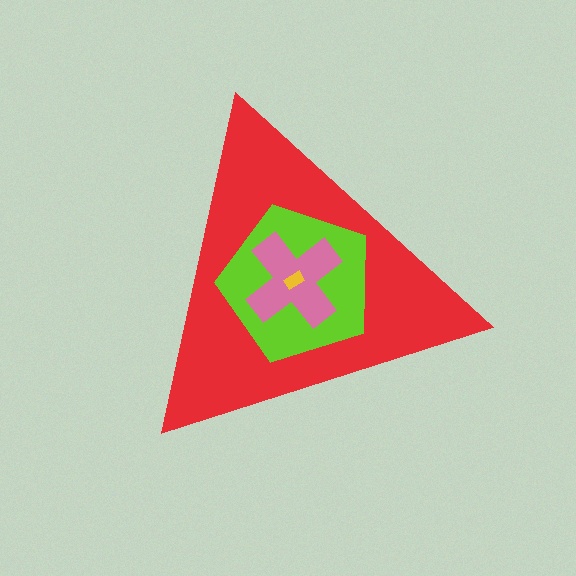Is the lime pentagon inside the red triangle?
Yes.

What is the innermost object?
The yellow rectangle.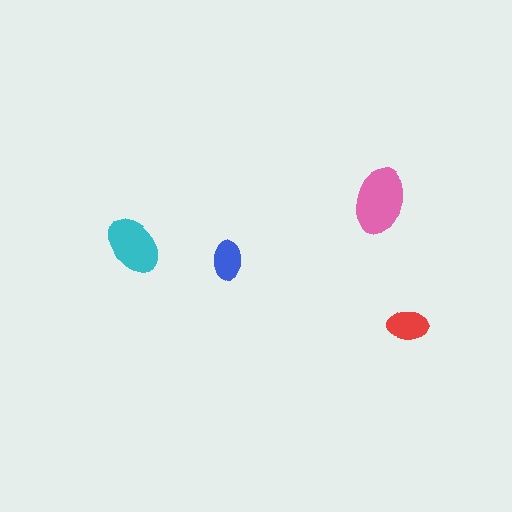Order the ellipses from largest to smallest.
the pink one, the cyan one, the red one, the blue one.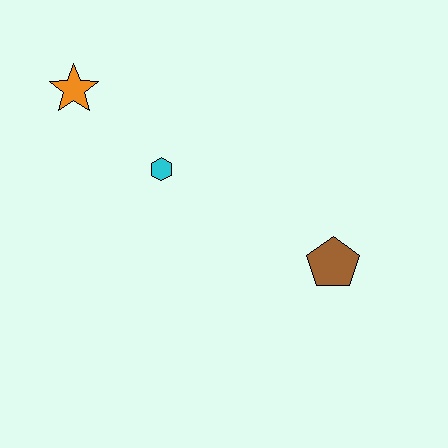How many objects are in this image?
There are 3 objects.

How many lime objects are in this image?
There are no lime objects.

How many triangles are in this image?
There are no triangles.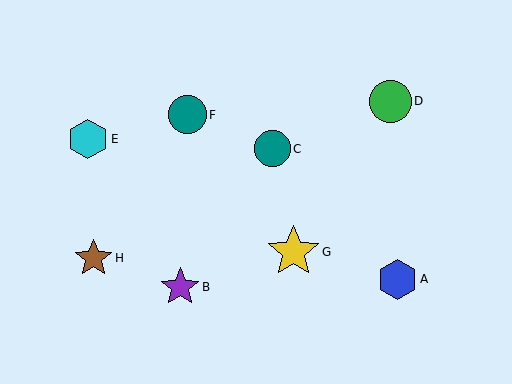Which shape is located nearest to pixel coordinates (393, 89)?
The green circle (labeled D) at (391, 101) is nearest to that location.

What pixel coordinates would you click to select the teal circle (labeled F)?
Click at (187, 115) to select the teal circle F.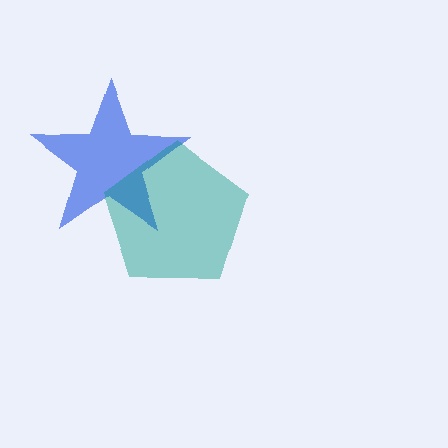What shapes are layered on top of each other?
The layered shapes are: a blue star, a teal pentagon.